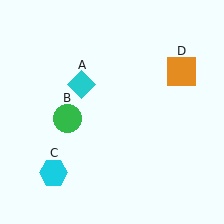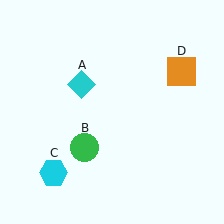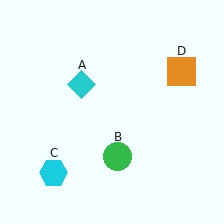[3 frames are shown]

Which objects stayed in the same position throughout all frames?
Cyan diamond (object A) and cyan hexagon (object C) and orange square (object D) remained stationary.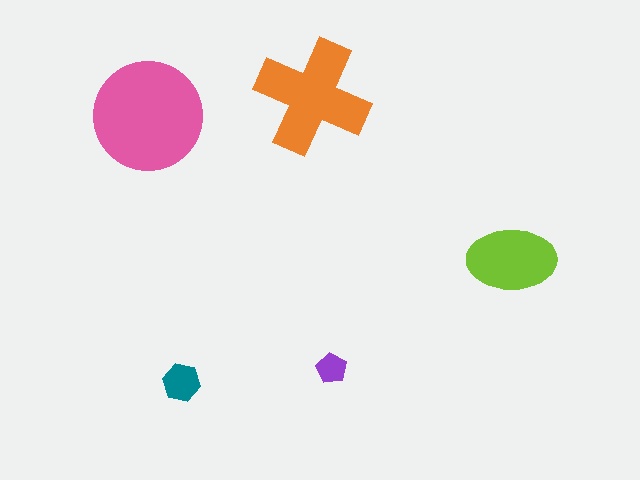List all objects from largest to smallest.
The pink circle, the orange cross, the lime ellipse, the teal hexagon, the purple pentagon.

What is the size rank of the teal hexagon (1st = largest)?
4th.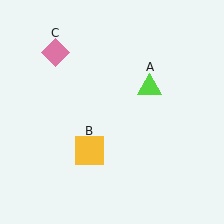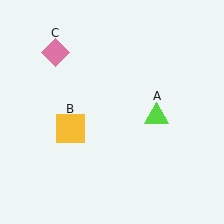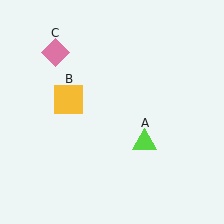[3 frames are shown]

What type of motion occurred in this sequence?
The lime triangle (object A), yellow square (object B) rotated clockwise around the center of the scene.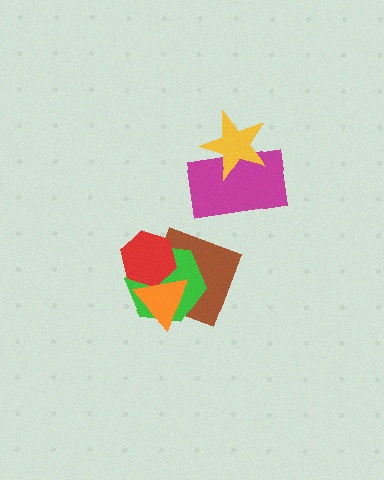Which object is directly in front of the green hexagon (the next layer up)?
The red hexagon is directly in front of the green hexagon.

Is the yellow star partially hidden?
No, no other shape covers it.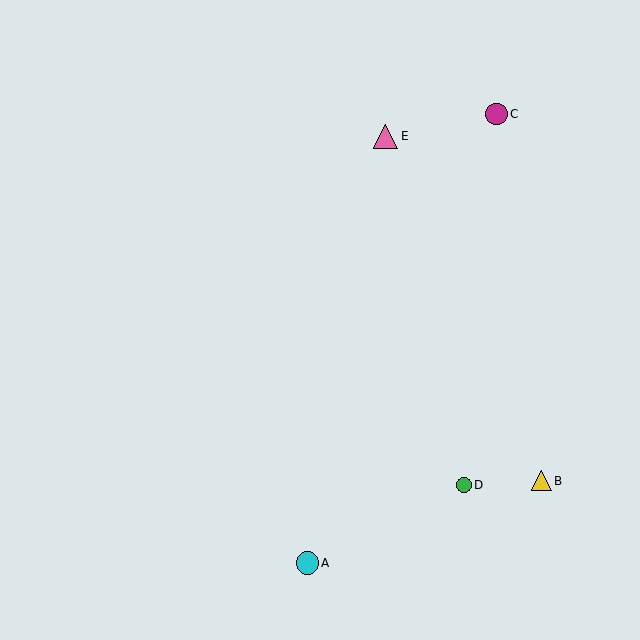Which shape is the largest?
The pink triangle (labeled E) is the largest.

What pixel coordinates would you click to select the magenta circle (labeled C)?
Click at (496, 114) to select the magenta circle C.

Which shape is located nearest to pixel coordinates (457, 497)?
The green circle (labeled D) at (464, 485) is nearest to that location.